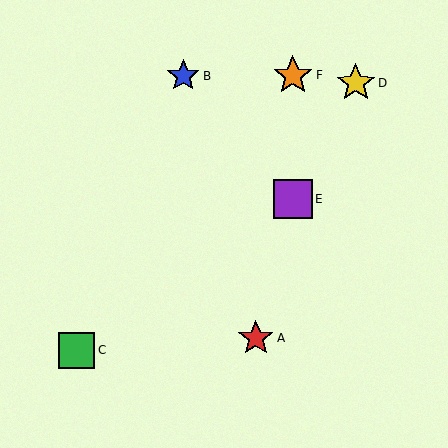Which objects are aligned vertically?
Objects E, F are aligned vertically.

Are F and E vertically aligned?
Yes, both are at x≈293.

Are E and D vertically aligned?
No, E is at x≈293 and D is at x≈356.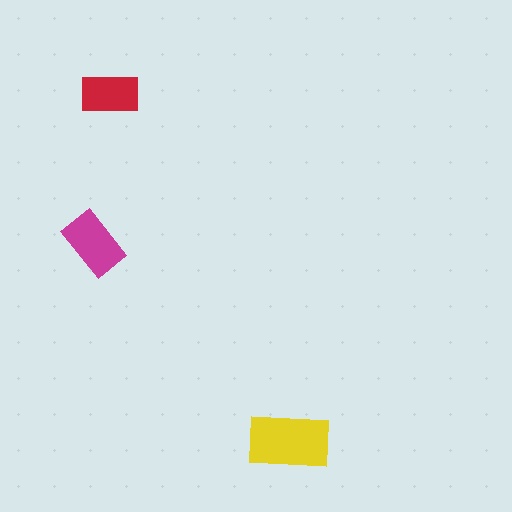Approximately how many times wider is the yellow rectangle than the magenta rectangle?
About 1.5 times wider.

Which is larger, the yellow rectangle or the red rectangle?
The yellow one.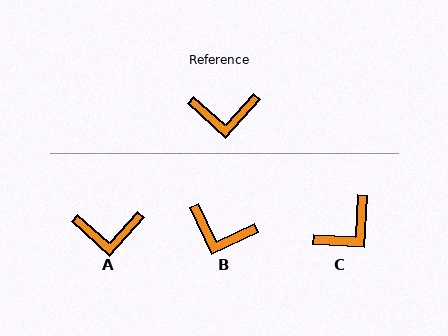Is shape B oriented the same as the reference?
No, it is off by about 23 degrees.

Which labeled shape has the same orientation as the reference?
A.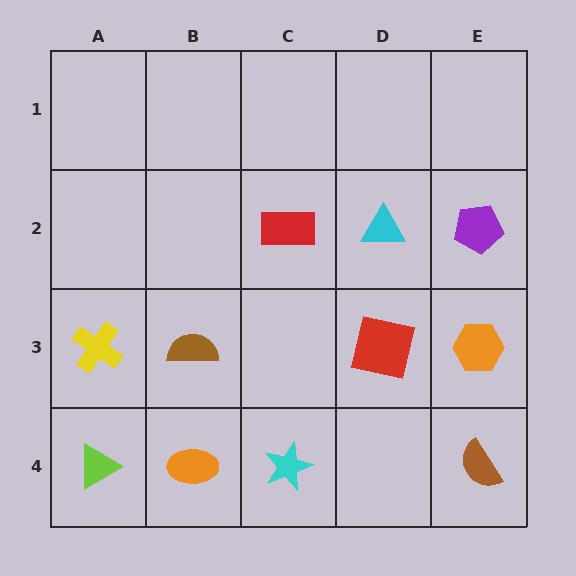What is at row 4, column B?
An orange ellipse.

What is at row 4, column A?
A lime triangle.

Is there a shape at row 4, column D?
No, that cell is empty.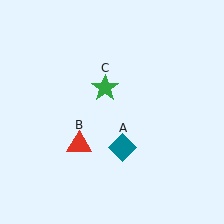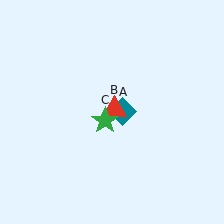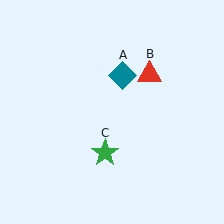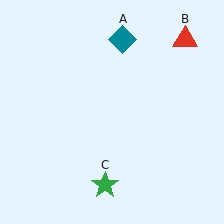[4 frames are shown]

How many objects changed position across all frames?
3 objects changed position: teal diamond (object A), red triangle (object B), green star (object C).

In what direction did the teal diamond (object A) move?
The teal diamond (object A) moved up.